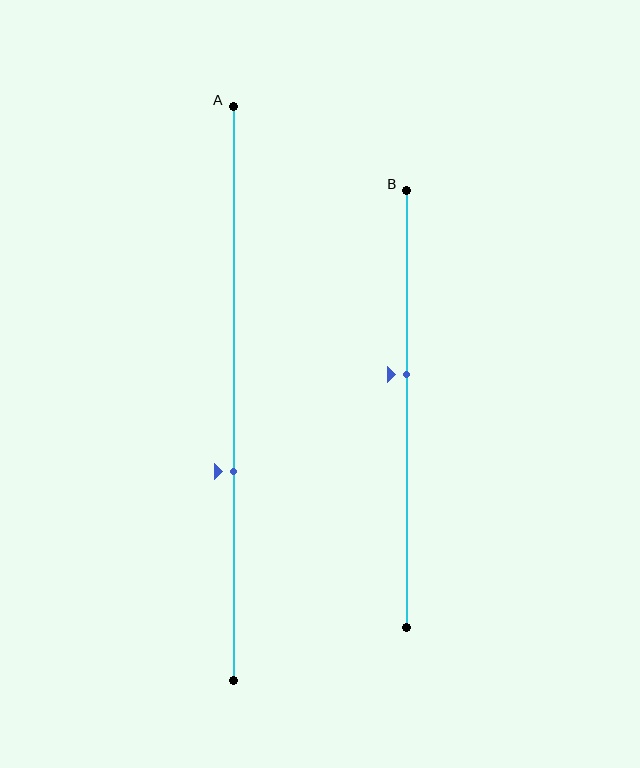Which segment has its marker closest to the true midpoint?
Segment B has its marker closest to the true midpoint.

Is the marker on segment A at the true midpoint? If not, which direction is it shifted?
No, the marker on segment A is shifted downward by about 14% of the segment length.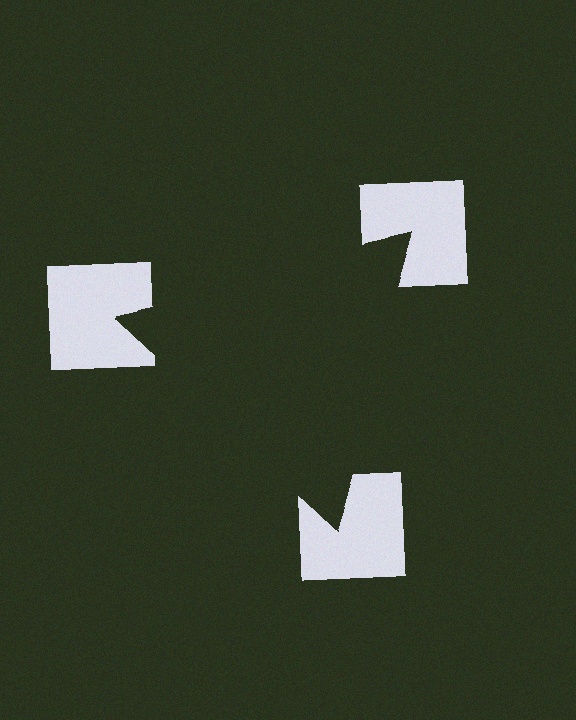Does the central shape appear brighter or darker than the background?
It typically appears slightly darker than the background, even though no actual brightness change is drawn.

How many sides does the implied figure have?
3 sides.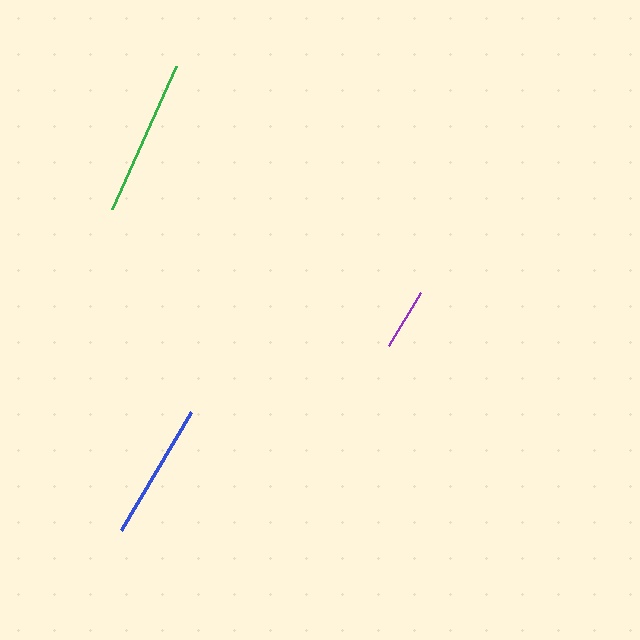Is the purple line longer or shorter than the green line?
The green line is longer than the purple line.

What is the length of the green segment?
The green segment is approximately 157 pixels long.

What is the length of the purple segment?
The purple segment is approximately 62 pixels long.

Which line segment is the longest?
The green line is the longest at approximately 157 pixels.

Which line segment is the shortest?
The purple line is the shortest at approximately 62 pixels.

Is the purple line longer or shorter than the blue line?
The blue line is longer than the purple line.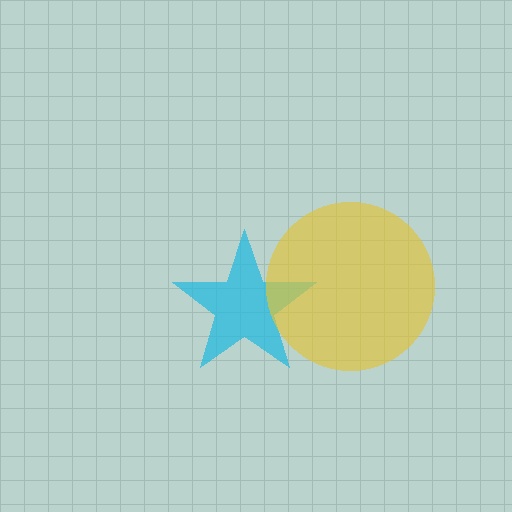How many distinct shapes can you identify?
There are 2 distinct shapes: a cyan star, a yellow circle.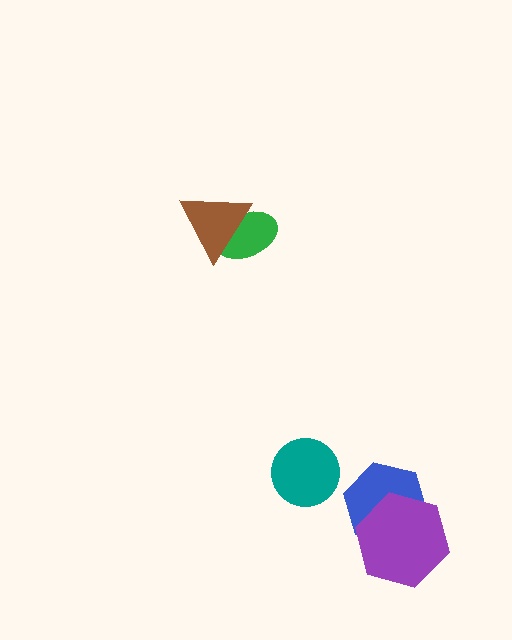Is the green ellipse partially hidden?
Yes, it is partially covered by another shape.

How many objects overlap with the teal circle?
0 objects overlap with the teal circle.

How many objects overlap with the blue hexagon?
1 object overlaps with the blue hexagon.